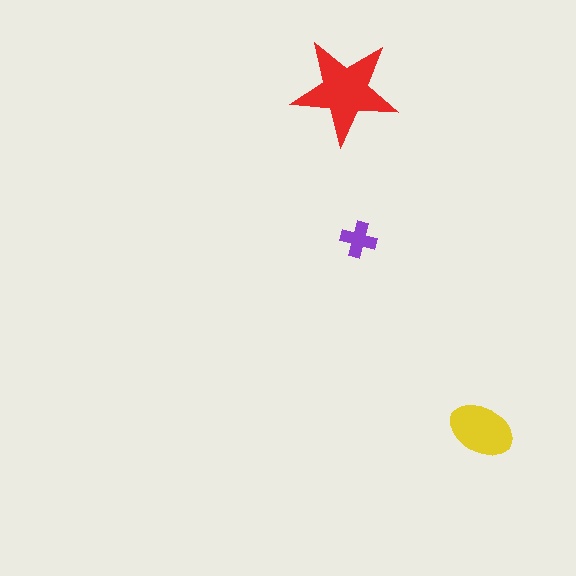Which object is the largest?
The red star.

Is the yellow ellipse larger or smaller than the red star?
Smaller.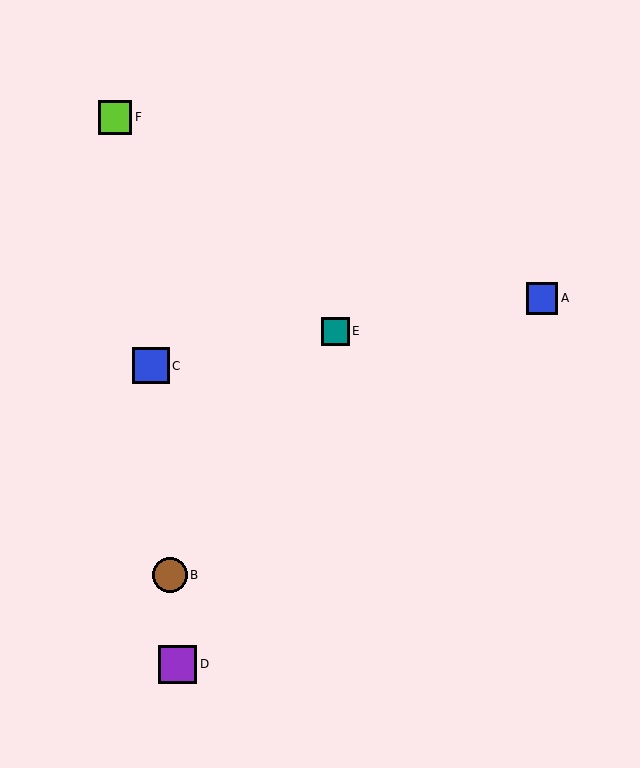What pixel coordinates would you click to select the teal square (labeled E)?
Click at (336, 331) to select the teal square E.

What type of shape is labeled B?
Shape B is a brown circle.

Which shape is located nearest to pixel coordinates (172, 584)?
The brown circle (labeled B) at (170, 575) is nearest to that location.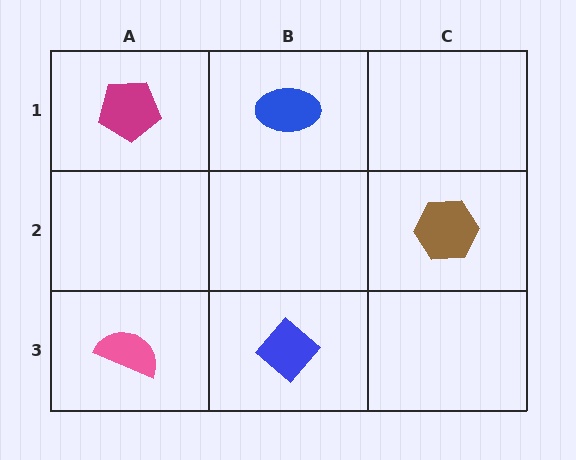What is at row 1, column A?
A magenta pentagon.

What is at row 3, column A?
A pink semicircle.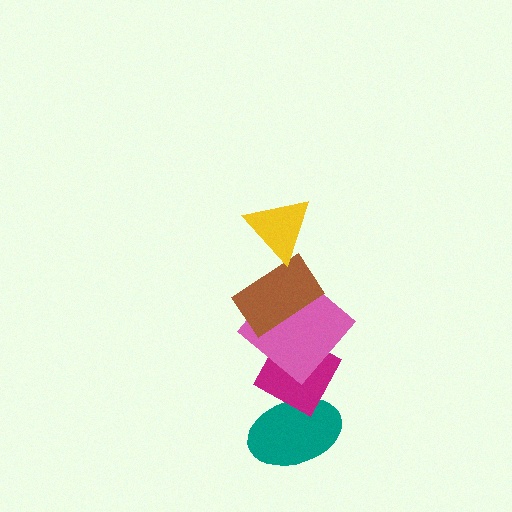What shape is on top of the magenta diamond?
The pink diamond is on top of the magenta diamond.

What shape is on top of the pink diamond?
The brown rectangle is on top of the pink diamond.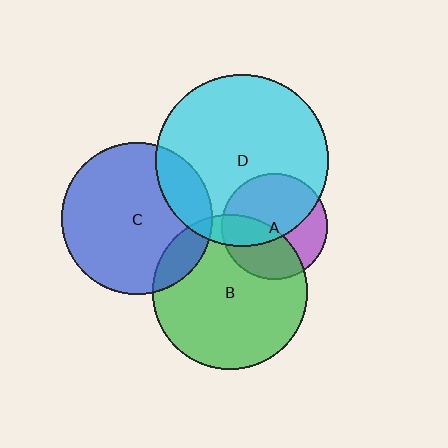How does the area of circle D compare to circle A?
Approximately 2.7 times.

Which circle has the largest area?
Circle D (cyan).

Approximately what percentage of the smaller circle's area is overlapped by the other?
Approximately 15%.